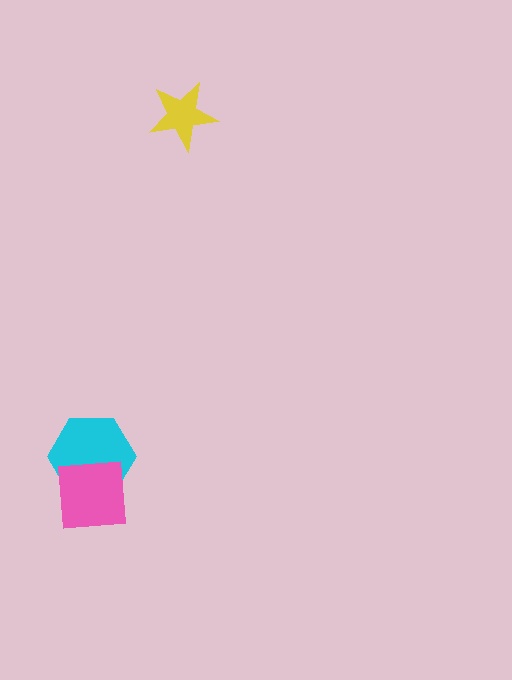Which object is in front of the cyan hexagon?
The pink square is in front of the cyan hexagon.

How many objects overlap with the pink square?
1 object overlaps with the pink square.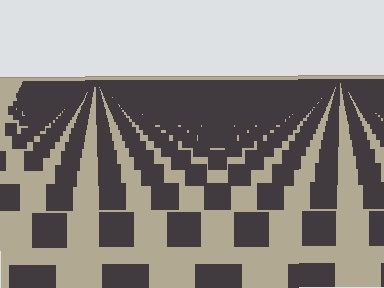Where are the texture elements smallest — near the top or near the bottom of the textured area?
Near the top.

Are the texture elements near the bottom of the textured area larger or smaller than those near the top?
Larger. Near the bottom, elements are closer to the viewer and appear at a bigger on-screen size.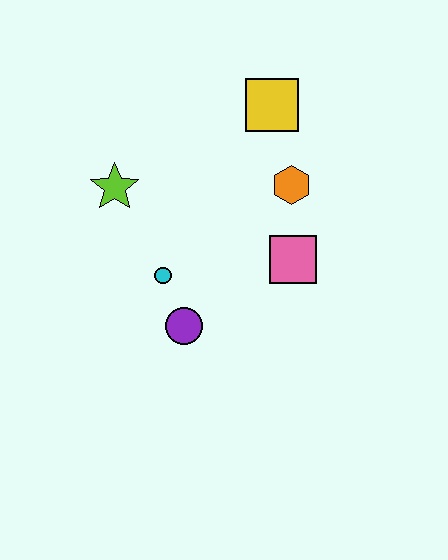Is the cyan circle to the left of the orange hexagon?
Yes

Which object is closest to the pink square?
The orange hexagon is closest to the pink square.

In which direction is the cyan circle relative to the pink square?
The cyan circle is to the left of the pink square.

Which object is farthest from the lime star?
The pink square is farthest from the lime star.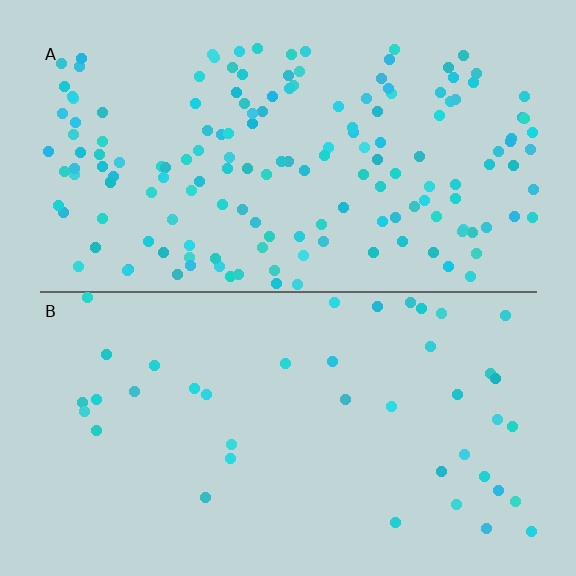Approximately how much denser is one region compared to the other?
Approximately 3.8× — region A over region B.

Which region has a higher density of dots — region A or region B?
A (the top).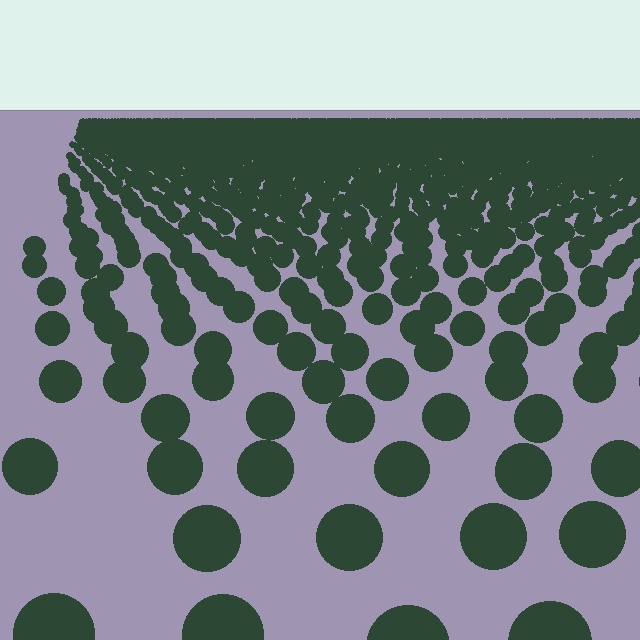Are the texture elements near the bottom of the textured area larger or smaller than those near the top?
Larger. Near the bottom, elements are closer to the viewer and appear at a bigger on-screen size.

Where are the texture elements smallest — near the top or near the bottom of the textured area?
Near the top.